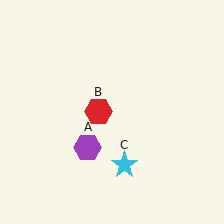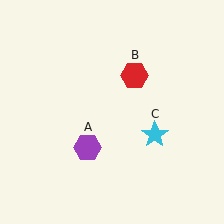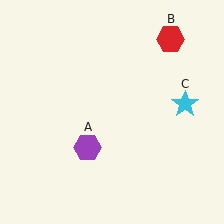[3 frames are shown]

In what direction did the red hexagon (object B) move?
The red hexagon (object B) moved up and to the right.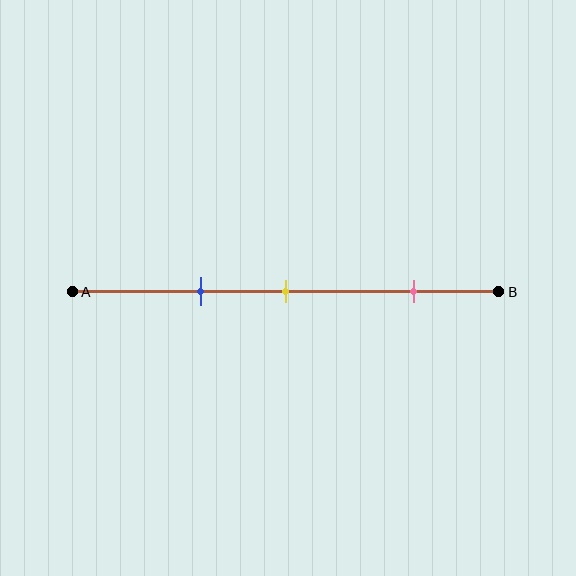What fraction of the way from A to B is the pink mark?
The pink mark is approximately 80% (0.8) of the way from A to B.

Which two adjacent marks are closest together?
The blue and yellow marks are the closest adjacent pair.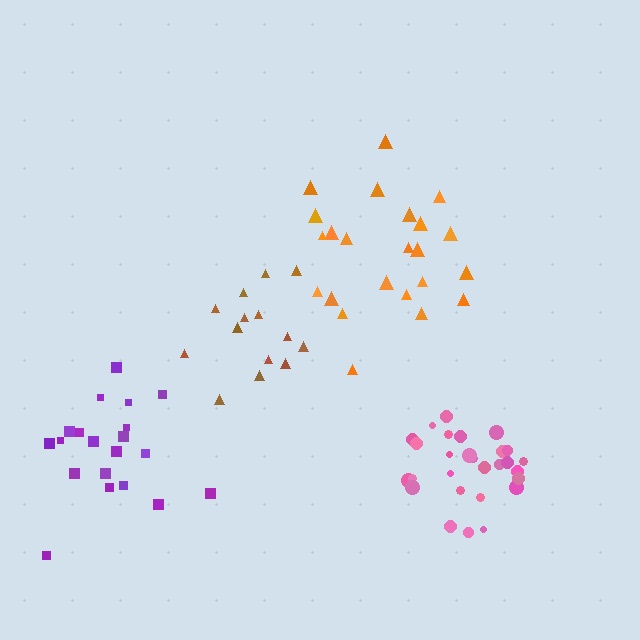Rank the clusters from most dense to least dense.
pink, purple, brown, orange.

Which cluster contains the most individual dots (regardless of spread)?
Pink (29).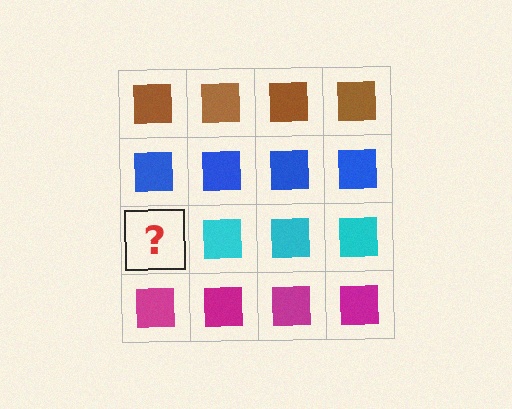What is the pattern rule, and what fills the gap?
The rule is that each row has a consistent color. The gap should be filled with a cyan square.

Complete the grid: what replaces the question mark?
The question mark should be replaced with a cyan square.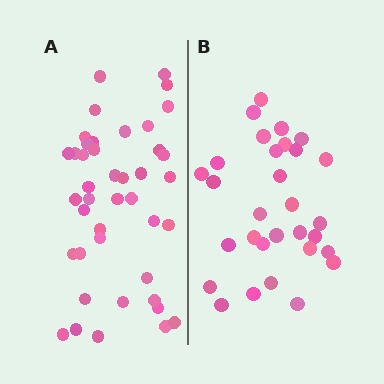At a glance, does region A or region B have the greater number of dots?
Region A (the left region) has more dots.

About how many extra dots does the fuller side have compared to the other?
Region A has roughly 12 or so more dots than region B.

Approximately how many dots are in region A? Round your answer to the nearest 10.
About 40 dots. (The exact count is 42, which rounds to 40.)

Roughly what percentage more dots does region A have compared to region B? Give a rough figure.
About 40% more.